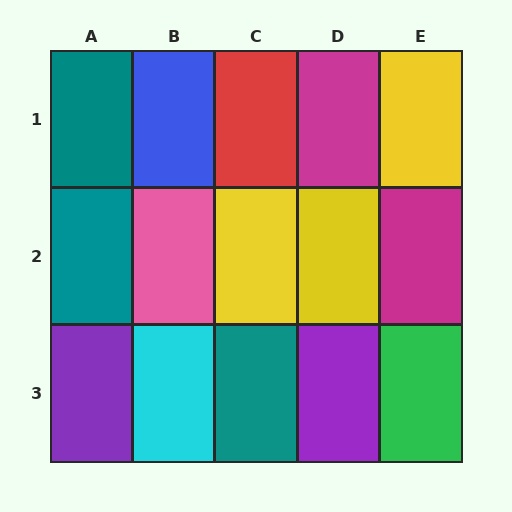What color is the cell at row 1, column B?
Blue.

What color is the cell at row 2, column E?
Magenta.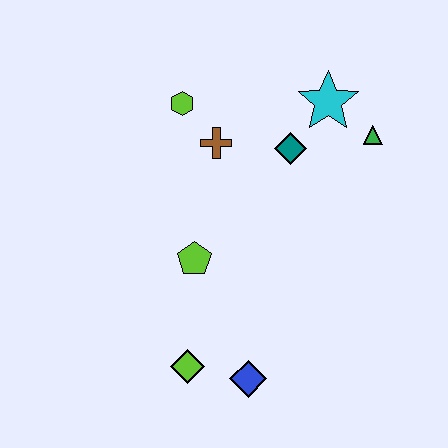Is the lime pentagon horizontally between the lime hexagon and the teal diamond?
Yes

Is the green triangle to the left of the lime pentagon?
No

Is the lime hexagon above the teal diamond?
Yes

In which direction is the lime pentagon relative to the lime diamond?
The lime pentagon is above the lime diamond.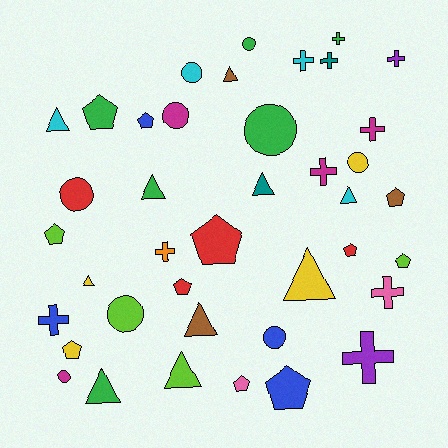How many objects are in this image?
There are 40 objects.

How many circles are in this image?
There are 9 circles.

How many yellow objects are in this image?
There are 4 yellow objects.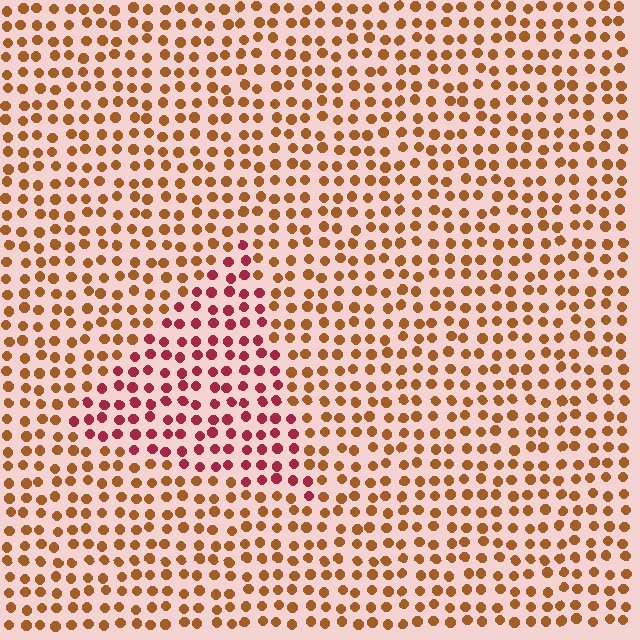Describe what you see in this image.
The image is filled with small brown elements in a uniform arrangement. A triangle-shaped region is visible where the elements are tinted to a slightly different hue, forming a subtle color boundary.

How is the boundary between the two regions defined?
The boundary is defined purely by a slight shift in hue (about 42 degrees). Spacing, size, and orientation are identical on both sides.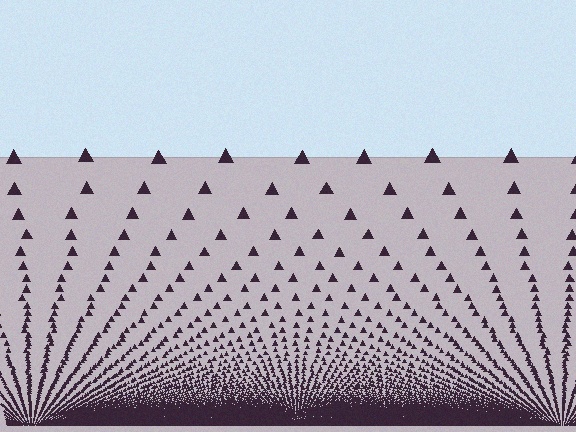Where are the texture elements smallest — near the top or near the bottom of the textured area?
Near the bottom.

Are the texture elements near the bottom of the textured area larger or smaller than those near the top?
Smaller. The gradient is inverted — elements near the bottom are smaller and denser.